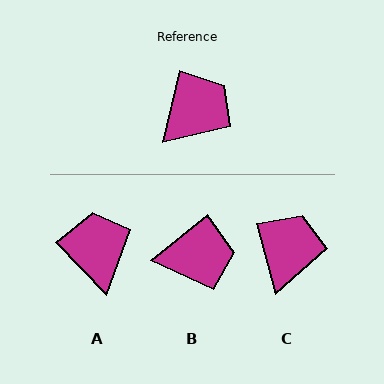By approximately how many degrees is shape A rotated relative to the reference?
Approximately 57 degrees counter-clockwise.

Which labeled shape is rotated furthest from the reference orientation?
A, about 57 degrees away.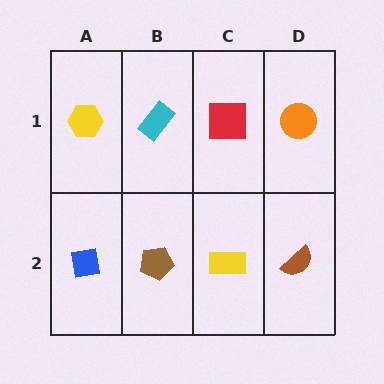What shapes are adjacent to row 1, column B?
A brown pentagon (row 2, column B), a yellow hexagon (row 1, column A), a red square (row 1, column C).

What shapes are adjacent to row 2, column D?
An orange circle (row 1, column D), a yellow rectangle (row 2, column C).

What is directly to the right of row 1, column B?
A red square.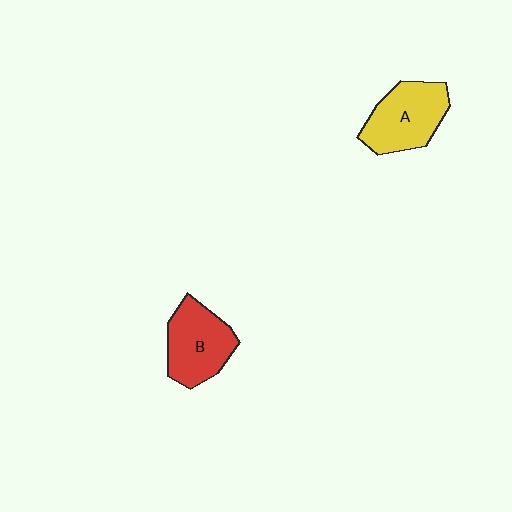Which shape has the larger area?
Shape A (yellow).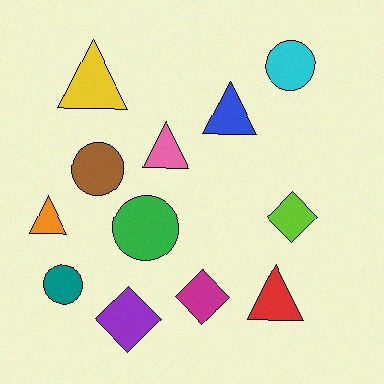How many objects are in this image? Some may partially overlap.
There are 12 objects.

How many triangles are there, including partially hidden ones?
There are 5 triangles.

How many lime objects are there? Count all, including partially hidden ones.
There is 1 lime object.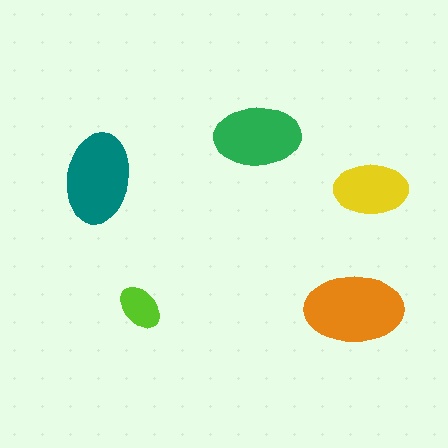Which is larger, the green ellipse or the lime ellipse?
The green one.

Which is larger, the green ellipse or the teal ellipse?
The teal one.